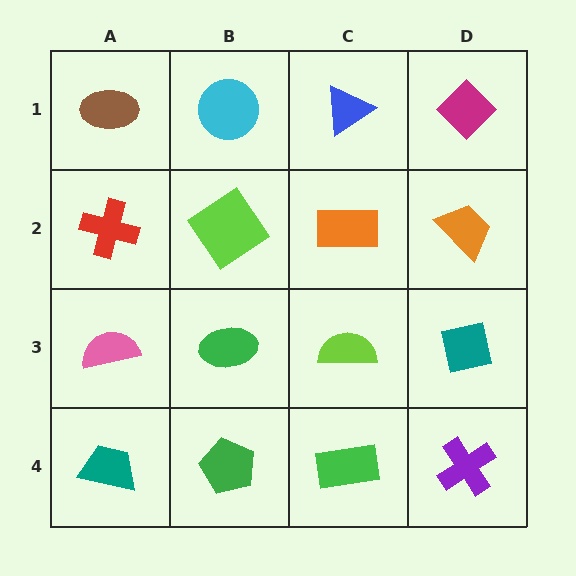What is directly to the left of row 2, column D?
An orange rectangle.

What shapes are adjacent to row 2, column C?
A blue triangle (row 1, column C), a lime semicircle (row 3, column C), a lime diamond (row 2, column B), an orange trapezoid (row 2, column D).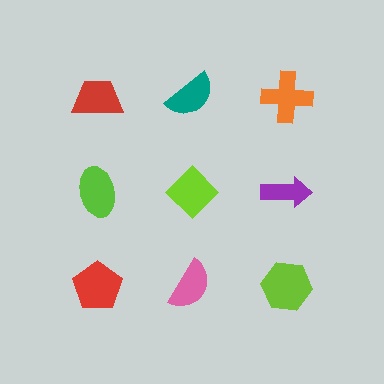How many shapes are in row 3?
3 shapes.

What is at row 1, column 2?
A teal semicircle.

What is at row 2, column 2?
A lime diamond.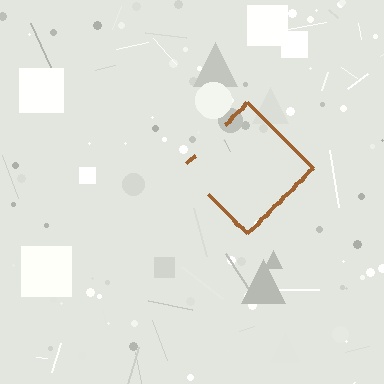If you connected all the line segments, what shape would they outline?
They would outline a diamond.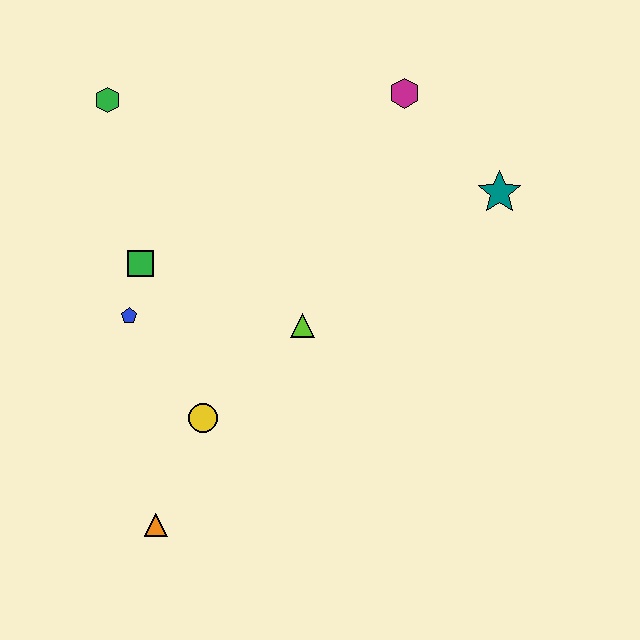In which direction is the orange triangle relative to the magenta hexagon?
The orange triangle is below the magenta hexagon.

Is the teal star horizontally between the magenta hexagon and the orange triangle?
No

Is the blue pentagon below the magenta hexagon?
Yes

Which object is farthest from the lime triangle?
The green hexagon is farthest from the lime triangle.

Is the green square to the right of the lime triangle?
No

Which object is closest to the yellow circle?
The orange triangle is closest to the yellow circle.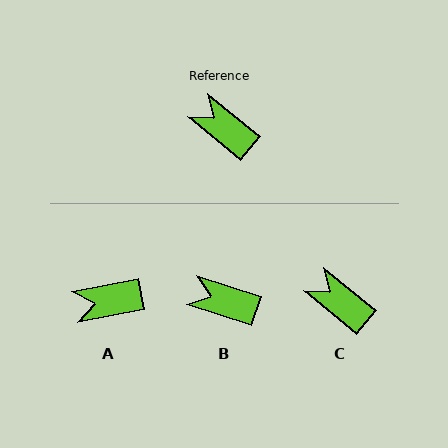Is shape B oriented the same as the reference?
No, it is off by about 21 degrees.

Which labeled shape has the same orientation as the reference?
C.